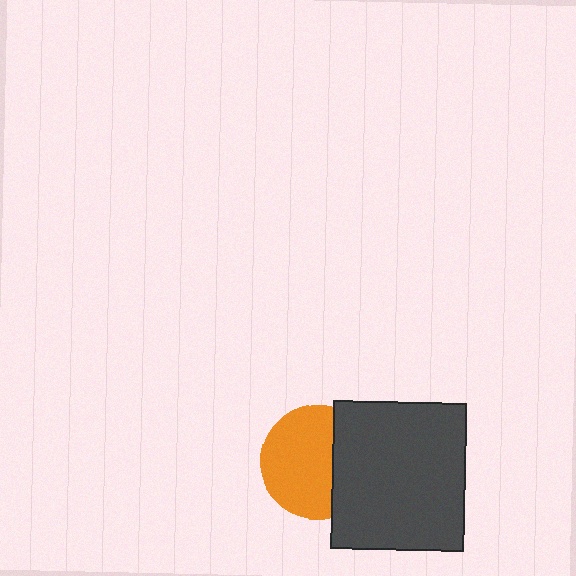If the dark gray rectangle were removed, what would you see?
You would see the complete orange circle.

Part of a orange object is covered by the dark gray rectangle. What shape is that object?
It is a circle.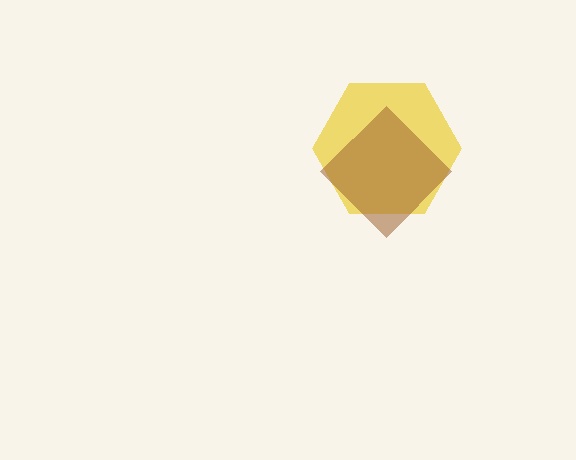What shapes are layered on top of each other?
The layered shapes are: a yellow hexagon, a brown diamond.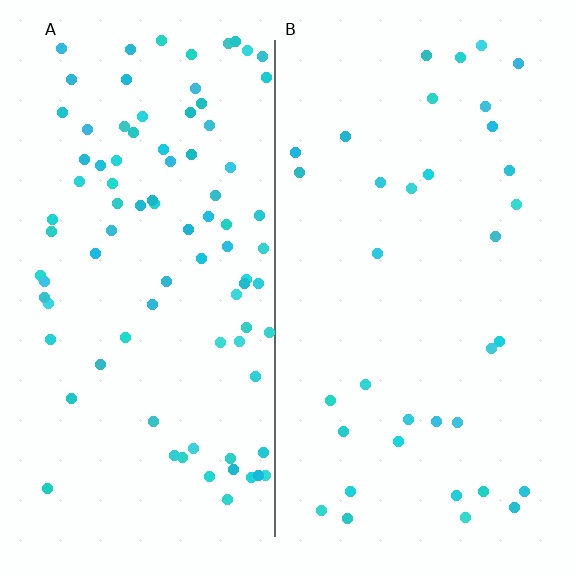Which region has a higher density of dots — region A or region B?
A (the left).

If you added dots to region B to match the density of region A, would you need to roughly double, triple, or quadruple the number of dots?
Approximately triple.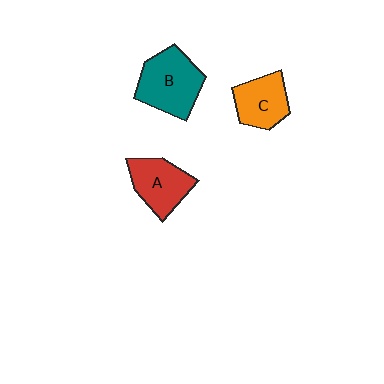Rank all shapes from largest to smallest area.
From largest to smallest: B (teal), A (red), C (orange).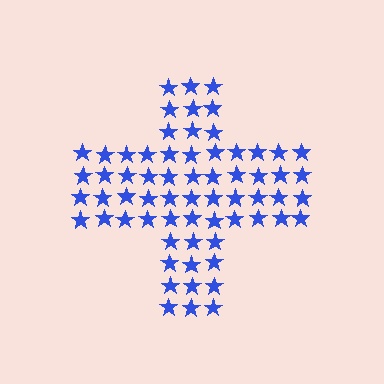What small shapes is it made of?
It is made of small stars.